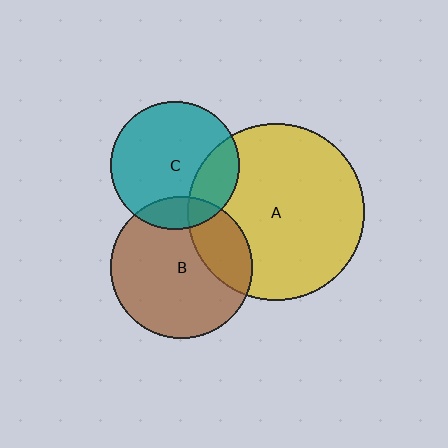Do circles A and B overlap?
Yes.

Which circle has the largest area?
Circle A (yellow).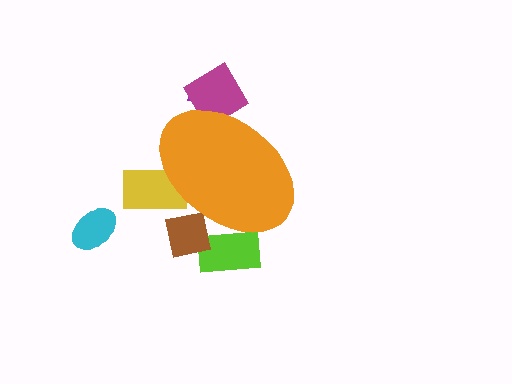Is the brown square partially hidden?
Yes, the brown square is partially hidden behind the orange ellipse.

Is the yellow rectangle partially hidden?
Yes, the yellow rectangle is partially hidden behind the orange ellipse.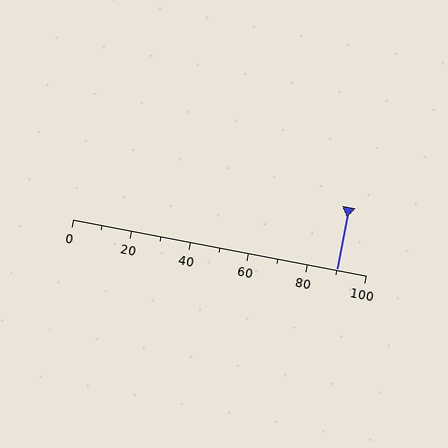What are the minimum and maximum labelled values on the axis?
The axis runs from 0 to 100.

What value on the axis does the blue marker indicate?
The marker indicates approximately 90.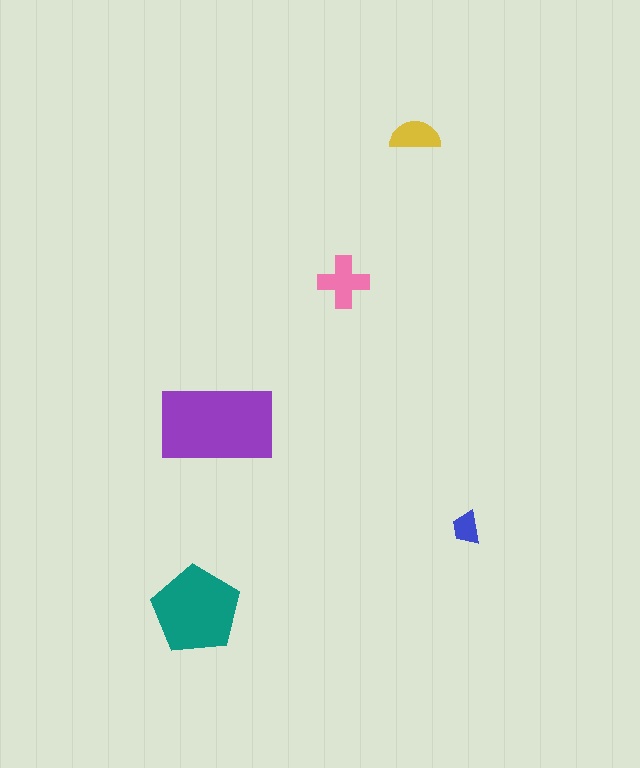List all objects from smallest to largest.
The blue trapezoid, the yellow semicircle, the pink cross, the teal pentagon, the purple rectangle.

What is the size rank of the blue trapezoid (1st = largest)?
5th.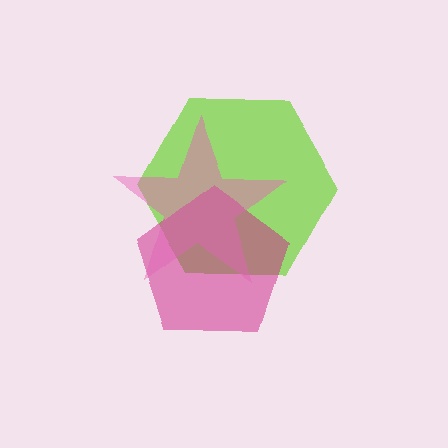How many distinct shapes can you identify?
There are 3 distinct shapes: a lime hexagon, a magenta pentagon, a pink star.